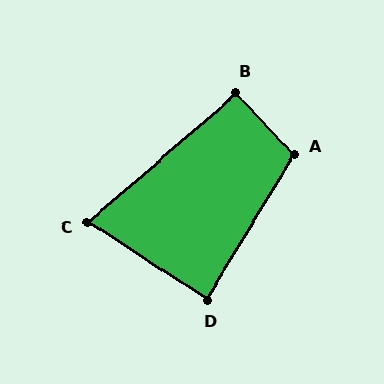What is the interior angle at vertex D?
Approximately 88 degrees (approximately right).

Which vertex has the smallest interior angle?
C, at approximately 74 degrees.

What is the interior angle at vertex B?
Approximately 92 degrees (approximately right).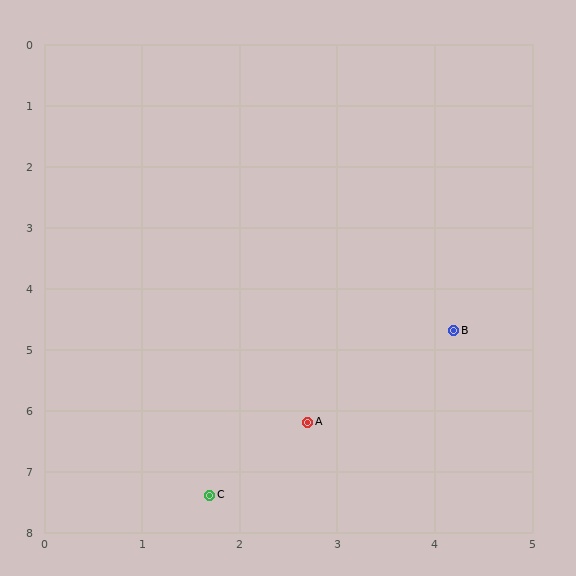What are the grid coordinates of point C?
Point C is at approximately (1.7, 7.4).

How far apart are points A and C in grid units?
Points A and C are about 1.6 grid units apart.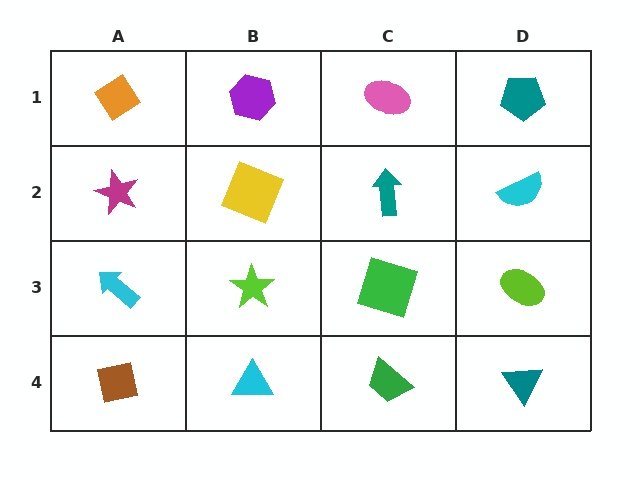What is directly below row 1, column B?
A yellow square.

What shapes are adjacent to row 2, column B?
A purple hexagon (row 1, column B), a lime star (row 3, column B), a magenta star (row 2, column A), a teal arrow (row 2, column C).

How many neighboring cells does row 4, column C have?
3.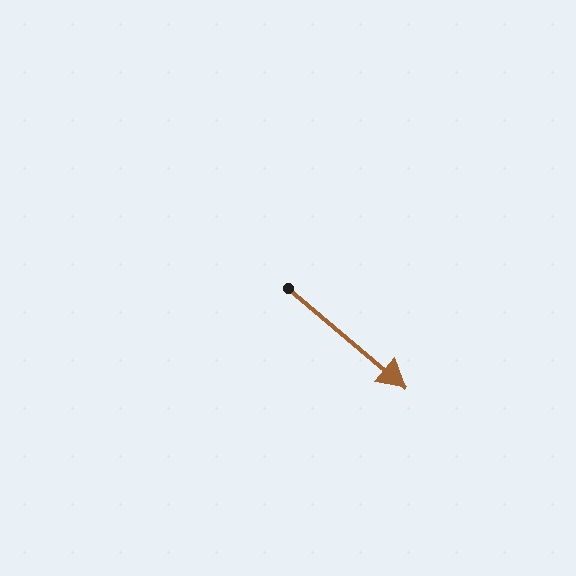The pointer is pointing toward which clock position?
Roughly 4 o'clock.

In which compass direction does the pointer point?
Southeast.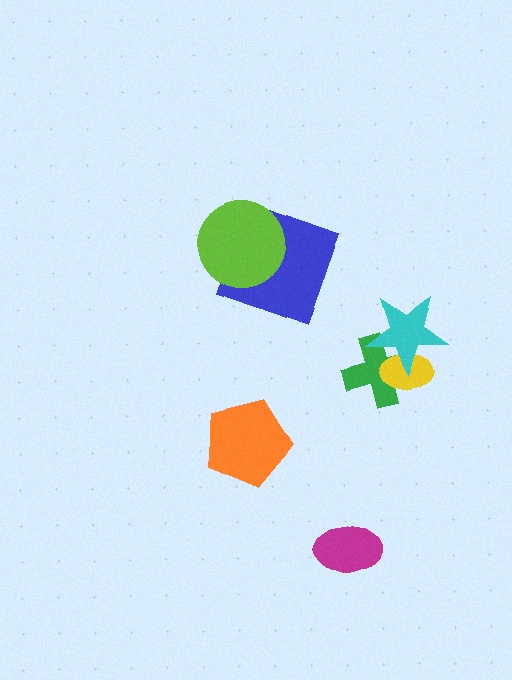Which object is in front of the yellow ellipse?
The cyan star is in front of the yellow ellipse.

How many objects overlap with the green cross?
2 objects overlap with the green cross.